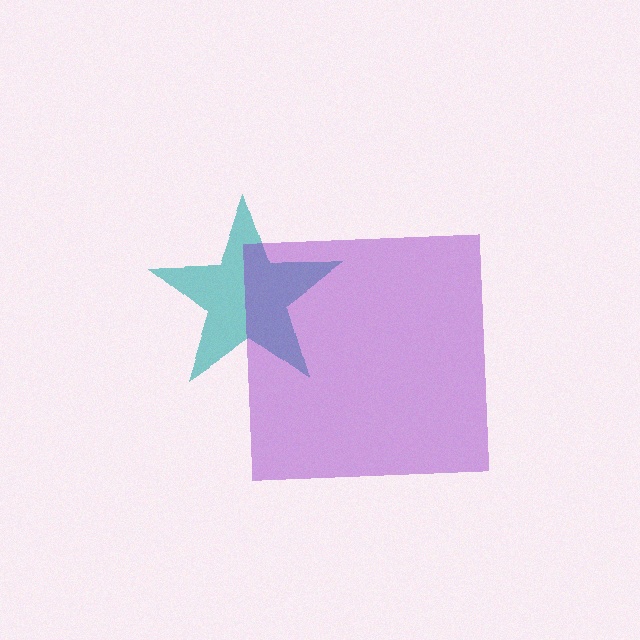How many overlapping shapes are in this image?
There are 2 overlapping shapes in the image.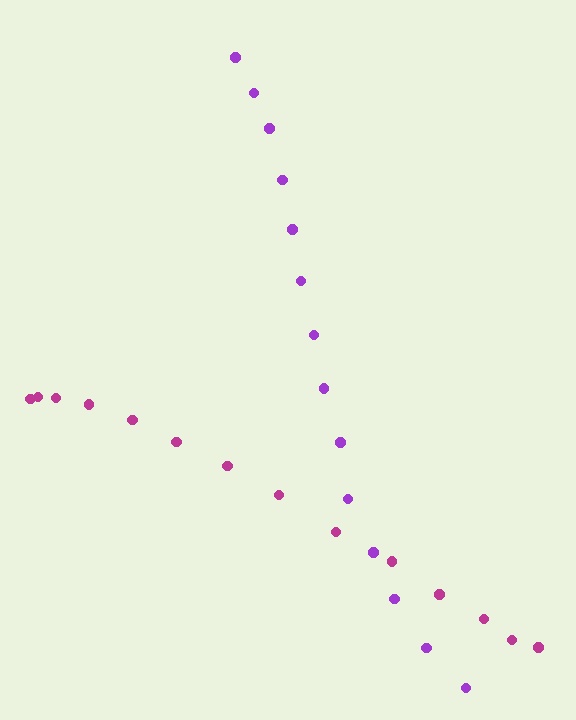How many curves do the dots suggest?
There are 2 distinct paths.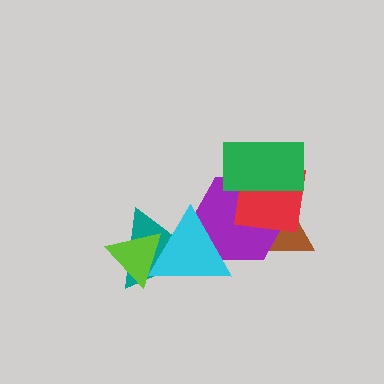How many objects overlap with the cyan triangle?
3 objects overlap with the cyan triangle.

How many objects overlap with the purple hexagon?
4 objects overlap with the purple hexagon.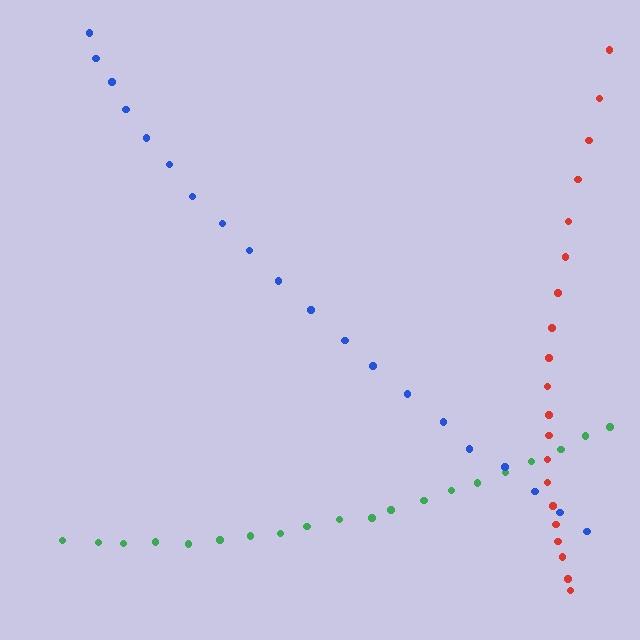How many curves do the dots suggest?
There are 3 distinct paths.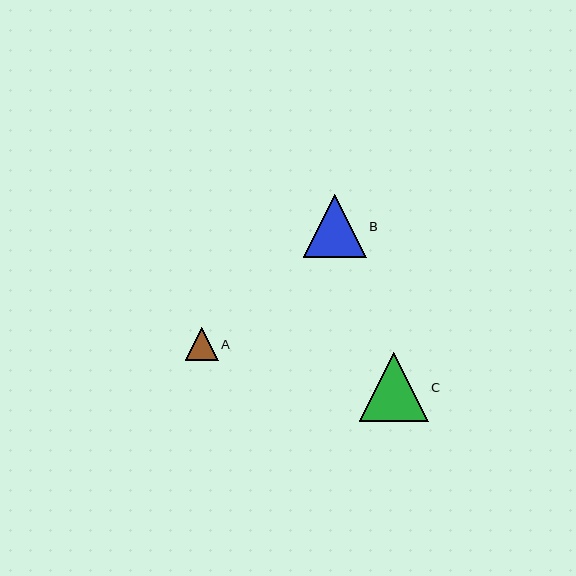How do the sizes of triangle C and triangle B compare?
Triangle C and triangle B are approximately the same size.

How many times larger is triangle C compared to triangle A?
Triangle C is approximately 2.1 times the size of triangle A.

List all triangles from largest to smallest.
From largest to smallest: C, B, A.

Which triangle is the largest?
Triangle C is the largest with a size of approximately 69 pixels.